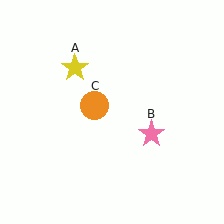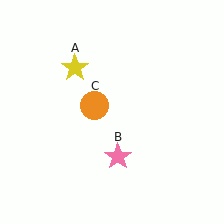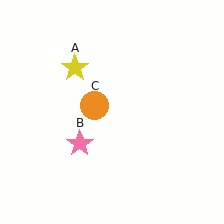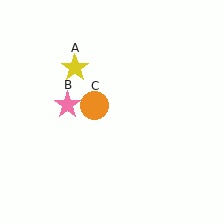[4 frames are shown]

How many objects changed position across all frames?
1 object changed position: pink star (object B).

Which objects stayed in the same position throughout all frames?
Yellow star (object A) and orange circle (object C) remained stationary.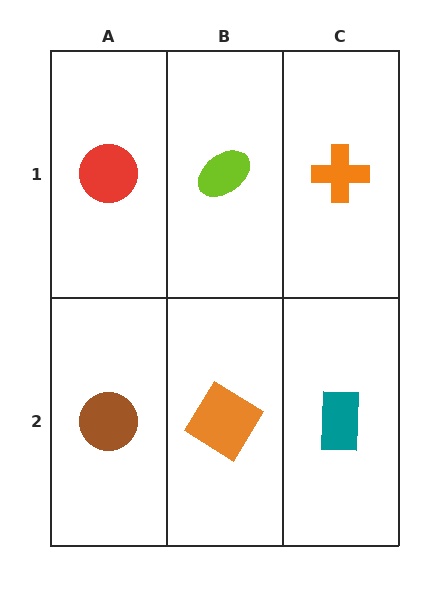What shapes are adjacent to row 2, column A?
A red circle (row 1, column A), an orange diamond (row 2, column B).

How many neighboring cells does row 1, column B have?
3.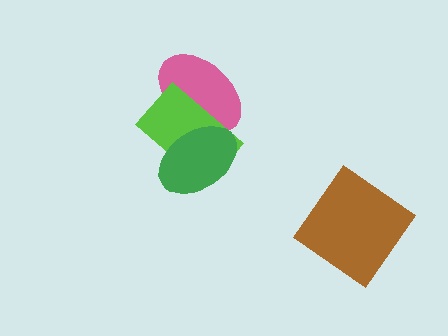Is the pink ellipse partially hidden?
Yes, it is partially covered by another shape.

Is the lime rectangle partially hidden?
Yes, it is partially covered by another shape.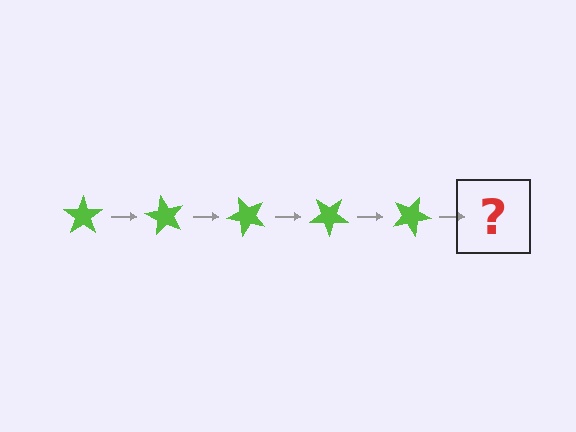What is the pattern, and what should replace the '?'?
The pattern is that the star rotates 60 degrees each step. The '?' should be a lime star rotated 300 degrees.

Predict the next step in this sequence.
The next step is a lime star rotated 300 degrees.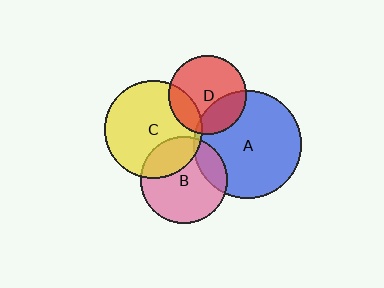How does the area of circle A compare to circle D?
Approximately 1.9 times.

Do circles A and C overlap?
Yes.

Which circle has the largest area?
Circle A (blue).